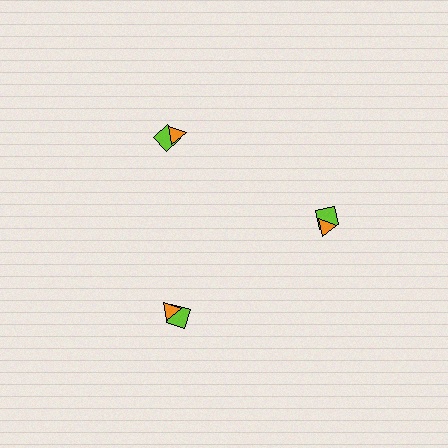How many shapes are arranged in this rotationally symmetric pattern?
There are 6 shapes, arranged in 3 groups of 2.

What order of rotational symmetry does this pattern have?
This pattern has 3-fold rotational symmetry.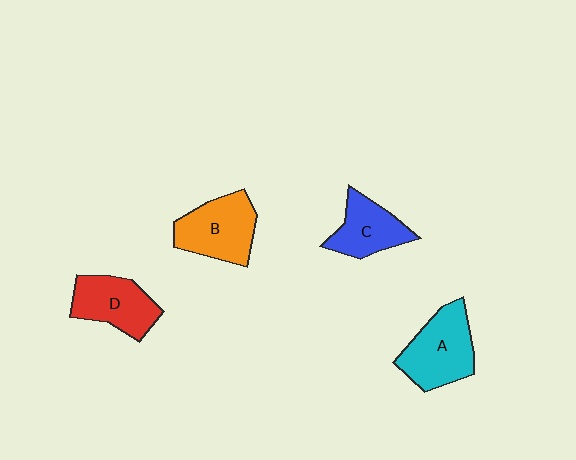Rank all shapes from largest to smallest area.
From largest to smallest: A (cyan), B (orange), D (red), C (blue).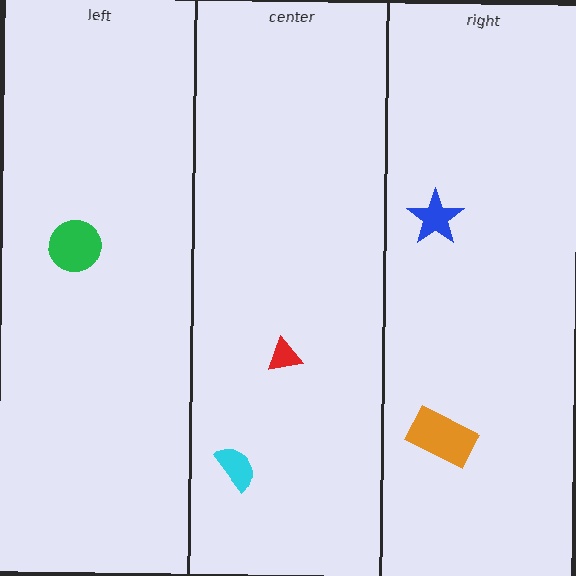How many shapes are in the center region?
2.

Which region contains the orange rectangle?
The right region.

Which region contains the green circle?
The left region.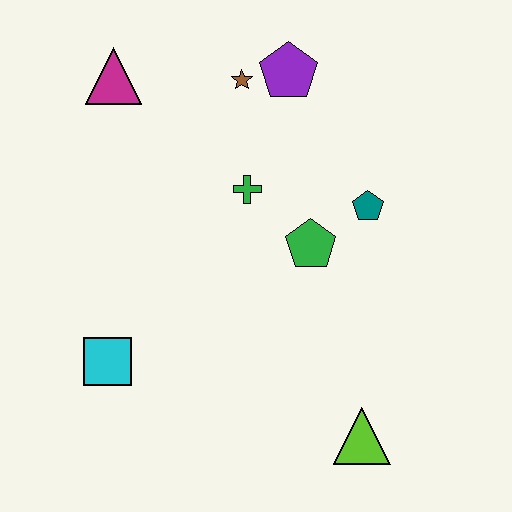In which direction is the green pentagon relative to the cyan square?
The green pentagon is to the right of the cyan square.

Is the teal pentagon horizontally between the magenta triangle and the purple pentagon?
No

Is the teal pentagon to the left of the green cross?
No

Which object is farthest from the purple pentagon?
The lime triangle is farthest from the purple pentagon.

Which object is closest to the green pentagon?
The teal pentagon is closest to the green pentagon.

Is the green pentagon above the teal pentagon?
No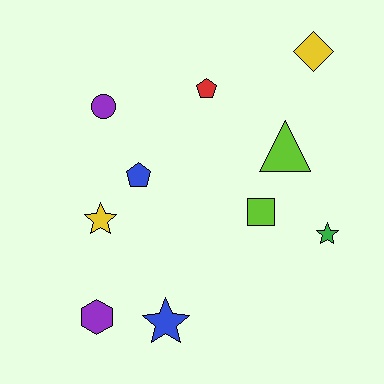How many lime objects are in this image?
There are 2 lime objects.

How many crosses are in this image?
There are no crosses.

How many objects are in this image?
There are 10 objects.